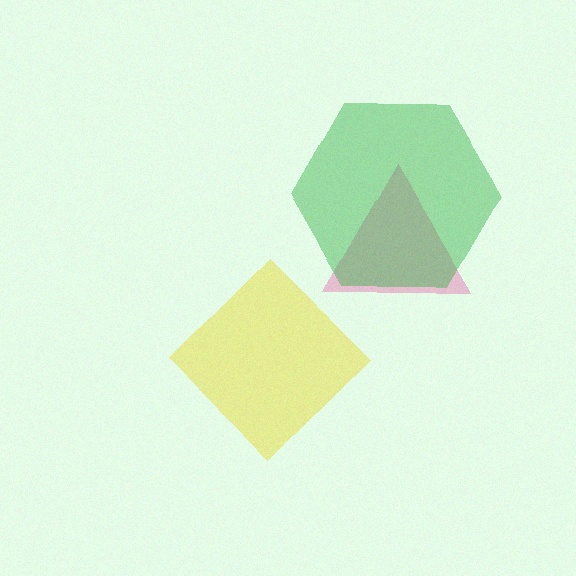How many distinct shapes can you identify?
There are 3 distinct shapes: a yellow diamond, a pink triangle, a green hexagon.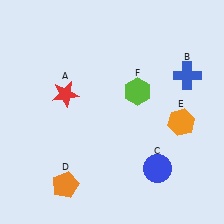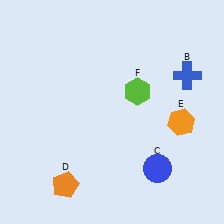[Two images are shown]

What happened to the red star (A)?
The red star (A) was removed in Image 2. It was in the top-left area of Image 1.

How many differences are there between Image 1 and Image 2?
There is 1 difference between the two images.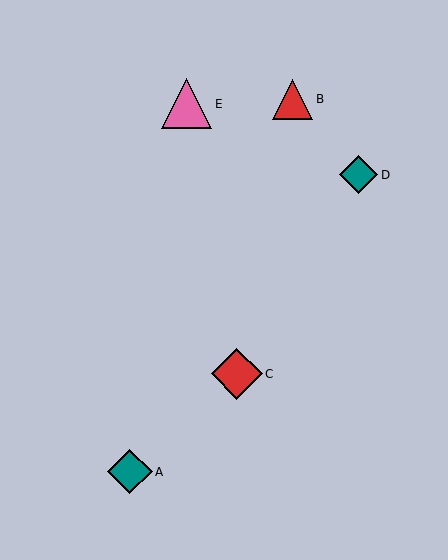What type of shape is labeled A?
Shape A is a teal diamond.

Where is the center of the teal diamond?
The center of the teal diamond is at (359, 175).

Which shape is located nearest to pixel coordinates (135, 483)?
The teal diamond (labeled A) at (130, 472) is nearest to that location.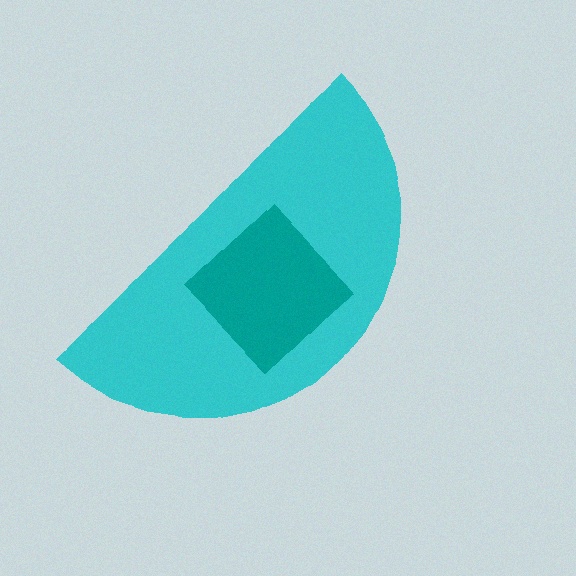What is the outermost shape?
The cyan semicircle.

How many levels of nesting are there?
2.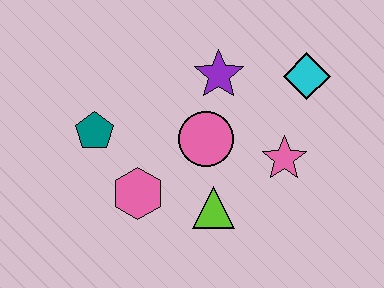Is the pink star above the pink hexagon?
Yes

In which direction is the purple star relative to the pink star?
The purple star is above the pink star.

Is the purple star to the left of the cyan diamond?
Yes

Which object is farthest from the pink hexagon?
The cyan diamond is farthest from the pink hexagon.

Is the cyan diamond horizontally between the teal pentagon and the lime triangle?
No